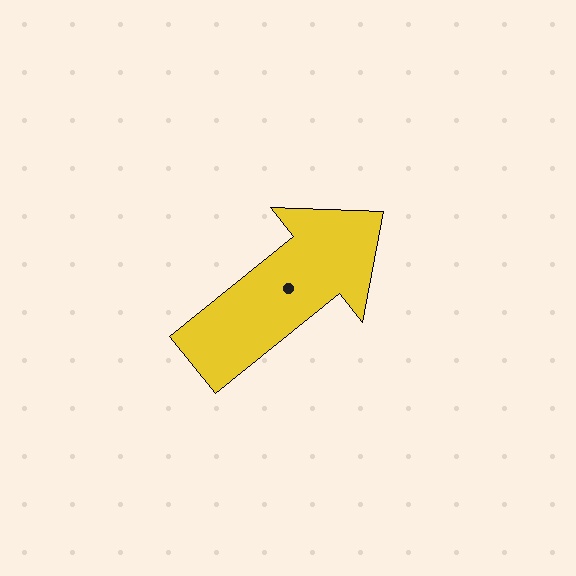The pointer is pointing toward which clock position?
Roughly 2 o'clock.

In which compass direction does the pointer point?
Northeast.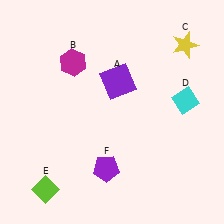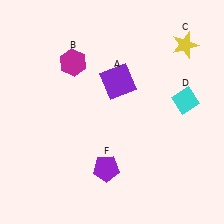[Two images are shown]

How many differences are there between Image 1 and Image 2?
There is 1 difference between the two images.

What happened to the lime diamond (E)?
The lime diamond (E) was removed in Image 2. It was in the bottom-left area of Image 1.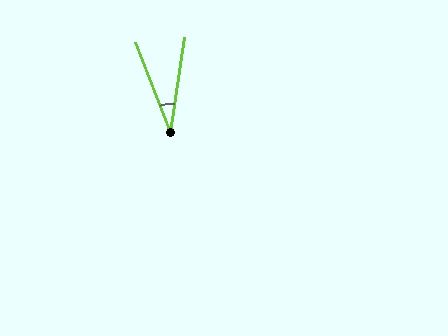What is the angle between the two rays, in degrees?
Approximately 30 degrees.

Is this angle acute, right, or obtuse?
It is acute.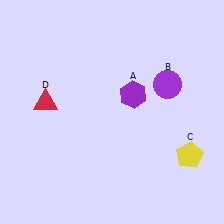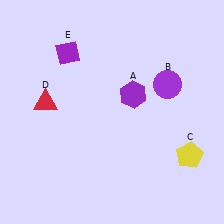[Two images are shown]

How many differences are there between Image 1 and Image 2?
There is 1 difference between the two images.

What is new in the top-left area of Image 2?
A purple diamond (E) was added in the top-left area of Image 2.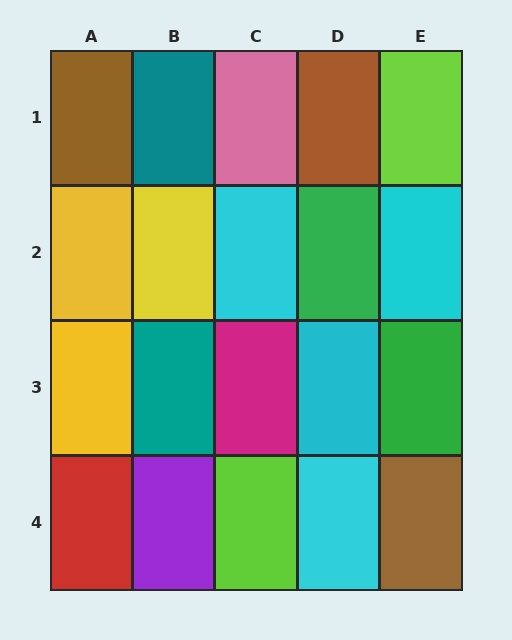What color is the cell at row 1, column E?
Lime.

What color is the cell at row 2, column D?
Green.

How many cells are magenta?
1 cell is magenta.